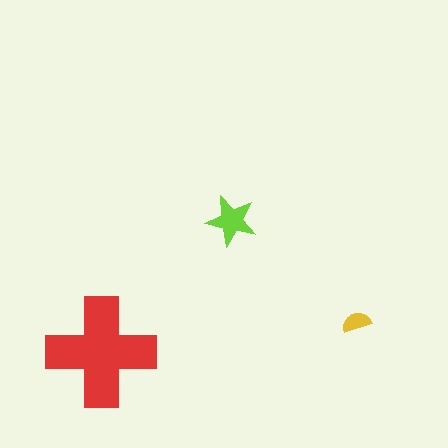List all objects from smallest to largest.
The yellow semicircle, the lime star, the red cross.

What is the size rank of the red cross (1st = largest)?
1st.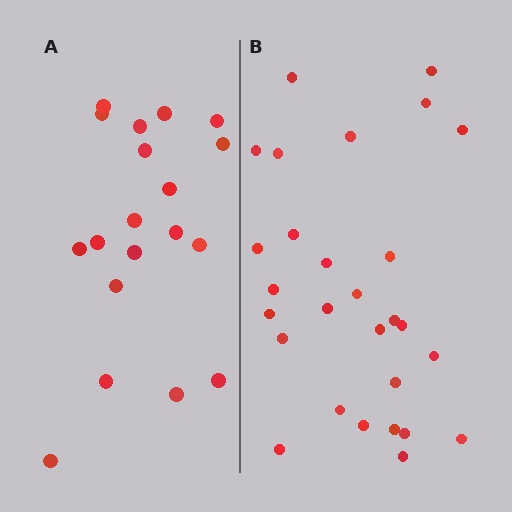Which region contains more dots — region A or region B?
Region B (the right region) has more dots.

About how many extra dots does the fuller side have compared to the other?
Region B has roughly 8 or so more dots than region A.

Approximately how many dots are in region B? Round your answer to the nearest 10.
About 30 dots. (The exact count is 28, which rounds to 30.)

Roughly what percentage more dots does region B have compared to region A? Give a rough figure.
About 45% more.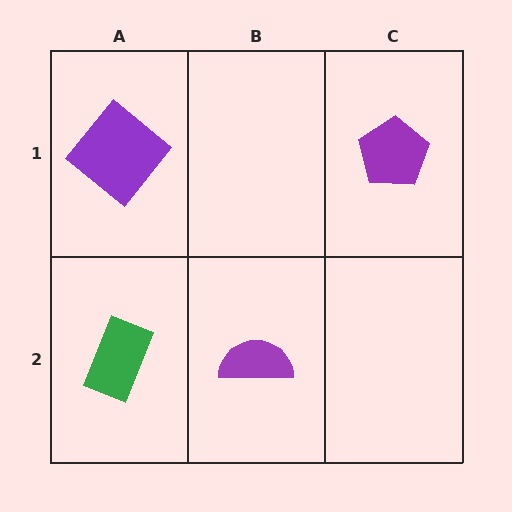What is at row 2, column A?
A green rectangle.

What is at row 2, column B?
A purple semicircle.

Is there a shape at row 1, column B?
No, that cell is empty.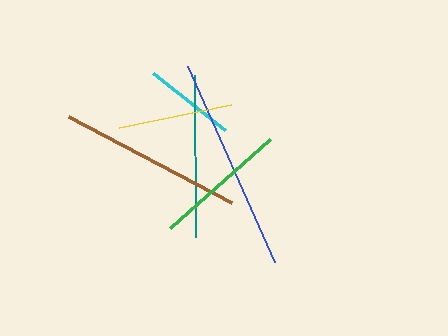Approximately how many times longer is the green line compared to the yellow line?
The green line is approximately 1.2 times the length of the yellow line.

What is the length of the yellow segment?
The yellow segment is approximately 115 pixels long.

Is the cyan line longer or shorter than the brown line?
The brown line is longer than the cyan line.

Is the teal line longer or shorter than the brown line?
The brown line is longer than the teal line.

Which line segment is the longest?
The blue line is the longest at approximately 215 pixels.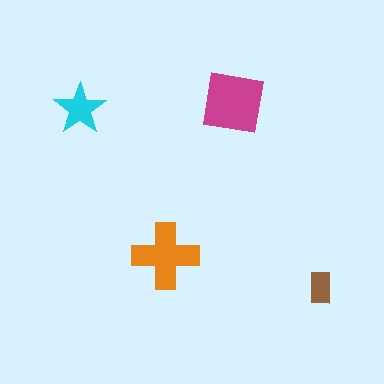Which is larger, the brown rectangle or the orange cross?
The orange cross.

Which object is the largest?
The magenta square.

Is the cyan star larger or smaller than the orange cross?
Smaller.